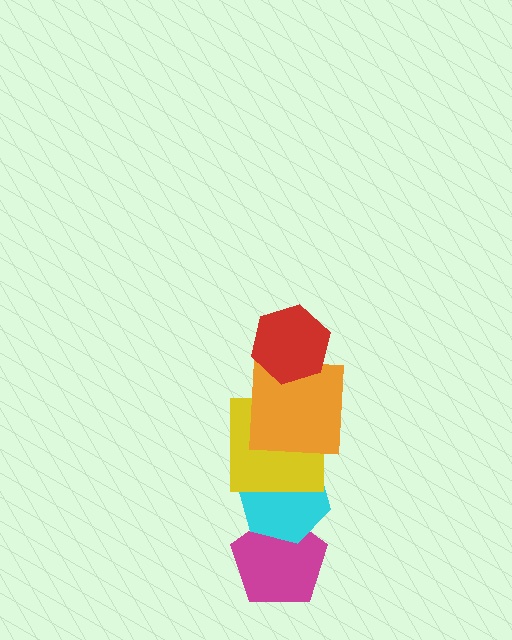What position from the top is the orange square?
The orange square is 2nd from the top.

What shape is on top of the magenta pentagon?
The cyan hexagon is on top of the magenta pentagon.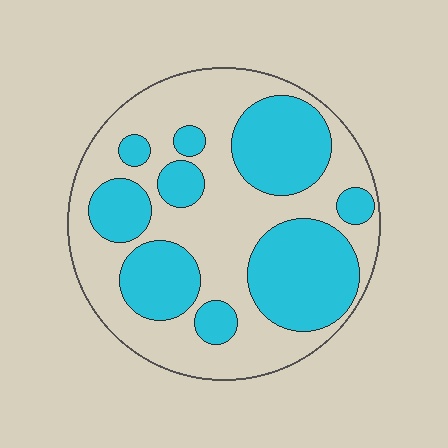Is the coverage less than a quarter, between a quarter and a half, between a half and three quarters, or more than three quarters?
Between a quarter and a half.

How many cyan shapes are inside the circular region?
9.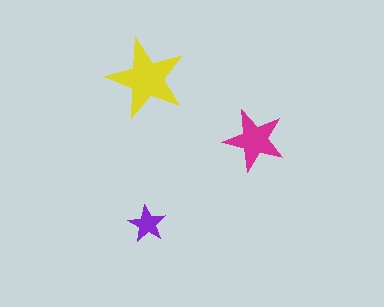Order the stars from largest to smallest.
the yellow one, the magenta one, the purple one.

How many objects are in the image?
There are 3 objects in the image.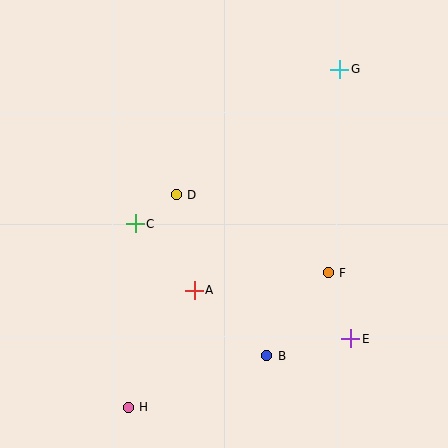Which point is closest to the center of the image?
Point D at (176, 195) is closest to the center.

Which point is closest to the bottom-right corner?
Point E is closest to the bottom-right corner.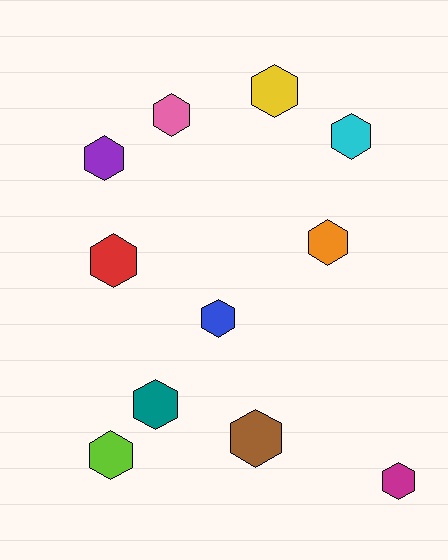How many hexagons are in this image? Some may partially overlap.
There are 11 hexagons.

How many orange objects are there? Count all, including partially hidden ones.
There is 1 orange object.